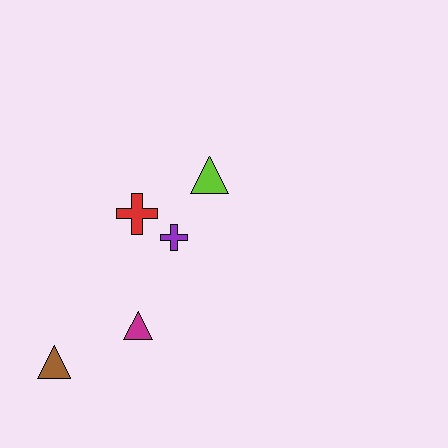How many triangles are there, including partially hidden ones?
There are 3 triangles.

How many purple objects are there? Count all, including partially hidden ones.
There is 1 purple object.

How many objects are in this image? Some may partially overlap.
There are 5 objects.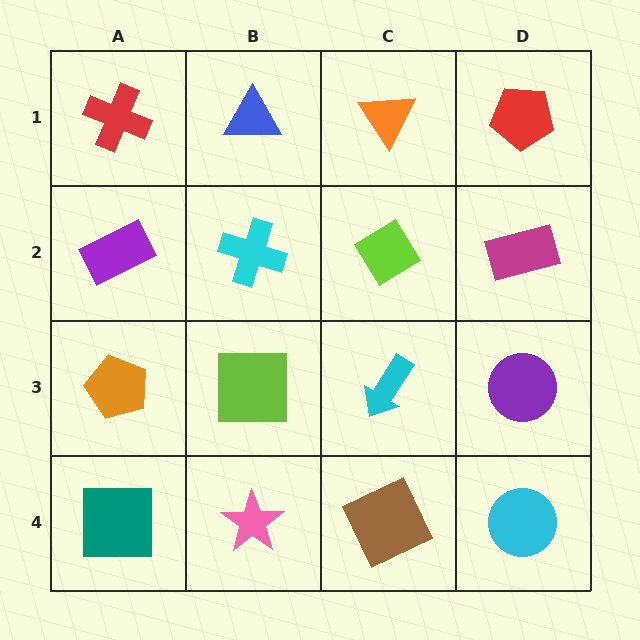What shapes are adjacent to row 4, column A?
An orange pentagon (row 3, column A), a pink star (row 4, column B).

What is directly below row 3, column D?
A cyan circle.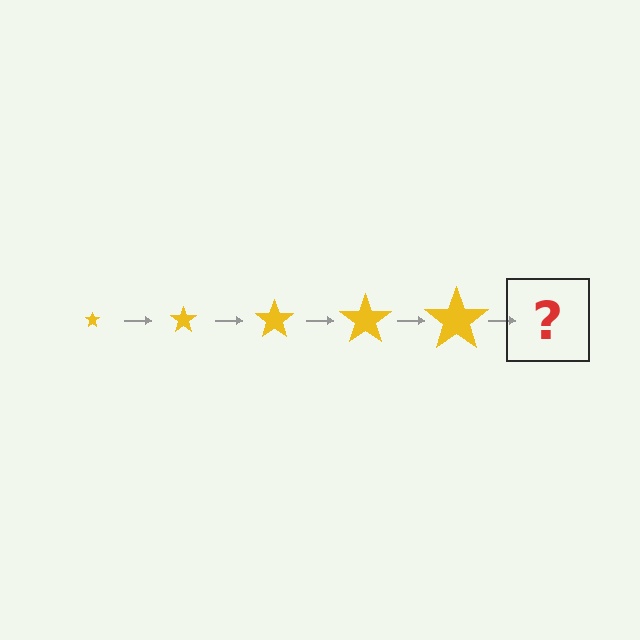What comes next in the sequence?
The next element should be a yellow star, larger than the previous one.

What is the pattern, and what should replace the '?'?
The pattern is that the star gets progressively larger each step. The '?' should be a yellow star, larger than the previous one.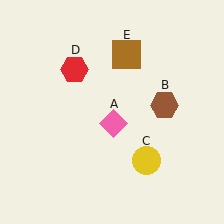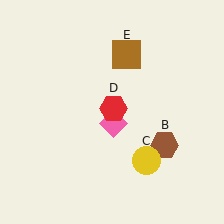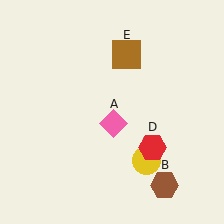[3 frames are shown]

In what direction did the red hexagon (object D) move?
The red hexagon (object D) moved down and to the right.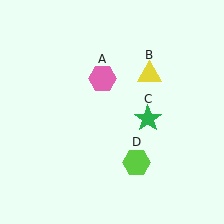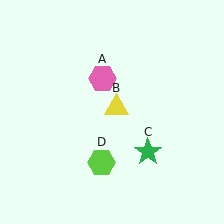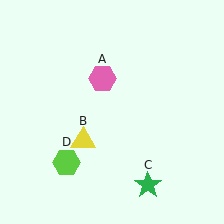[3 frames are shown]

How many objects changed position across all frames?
3 objects changed position: yellow triangle (object B), green star (object C), lime hexagon (object D).